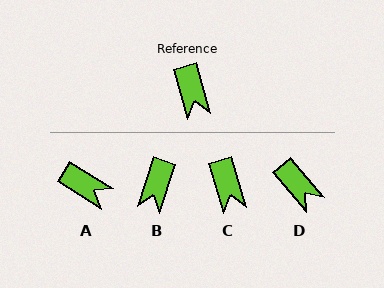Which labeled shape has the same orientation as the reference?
C.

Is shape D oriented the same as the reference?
No, it is off by about 24 degrees.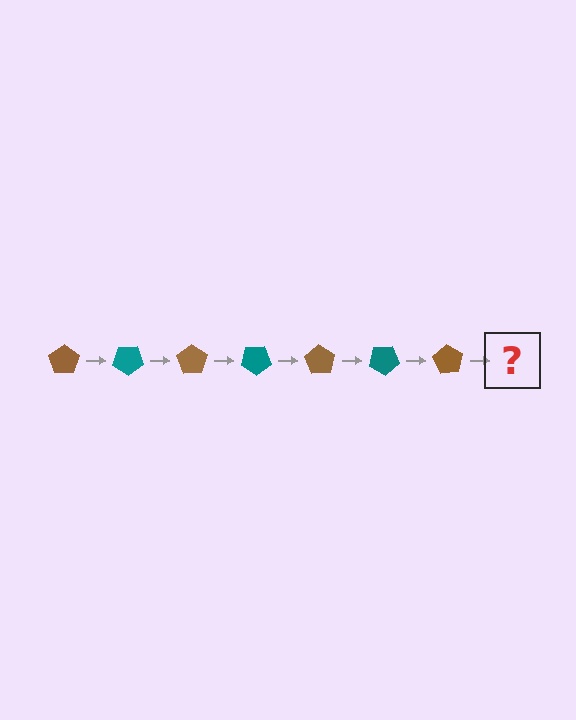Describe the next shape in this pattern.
It should be a teal pentagon, rotated 245 degrees from the start.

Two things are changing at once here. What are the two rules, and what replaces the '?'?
The two rules are that it rotates 35 degrees each step and the color cycles through brown and teal. The '?' should be a teal pentagon, rotated 245 degrees from the start.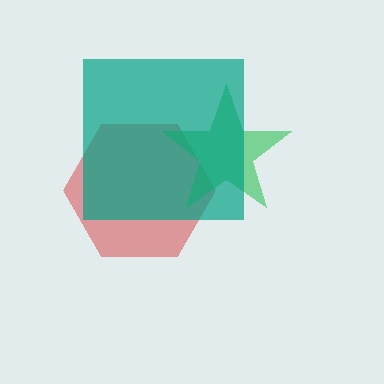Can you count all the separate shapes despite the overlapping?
Yes, there are 3 separate shapes.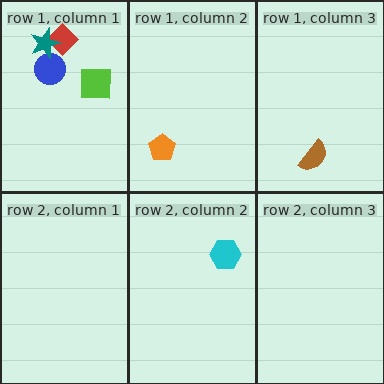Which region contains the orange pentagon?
The row 1, column 2 region.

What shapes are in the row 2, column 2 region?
The cyan hexagon.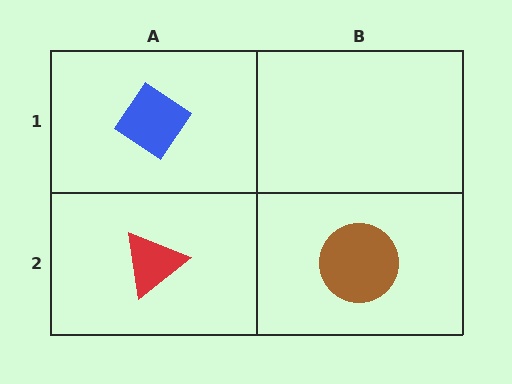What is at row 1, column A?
A blue diamond.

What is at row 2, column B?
A brown circle.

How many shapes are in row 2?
2 shapes.